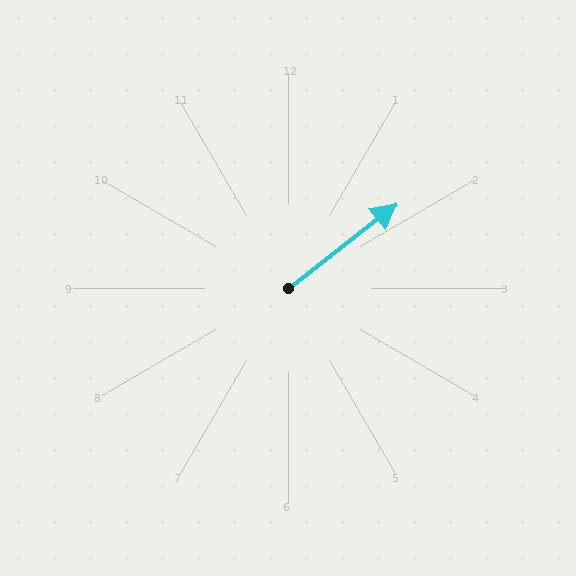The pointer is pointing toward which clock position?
Roughly 2 o'clock.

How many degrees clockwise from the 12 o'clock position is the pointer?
Approximately 52 degrees.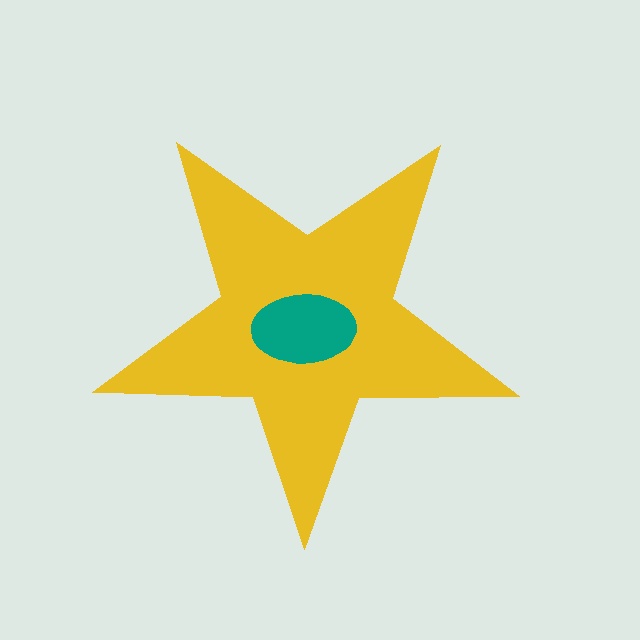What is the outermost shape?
The yellow star.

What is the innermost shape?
The teal ellipse.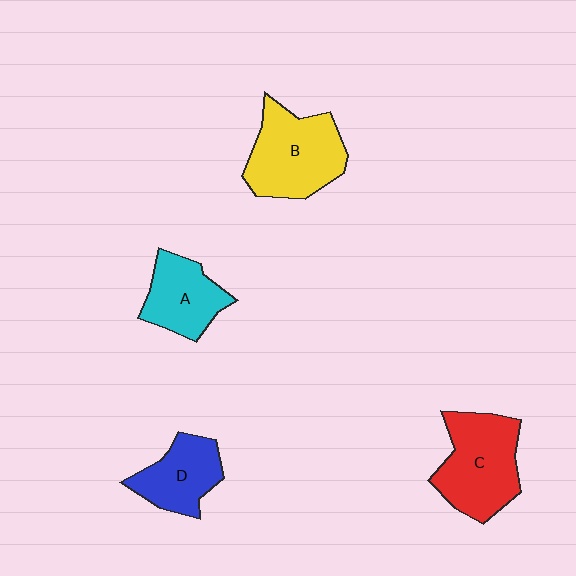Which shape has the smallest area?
Shape D (blue).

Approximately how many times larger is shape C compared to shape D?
Approximately 1.5 times.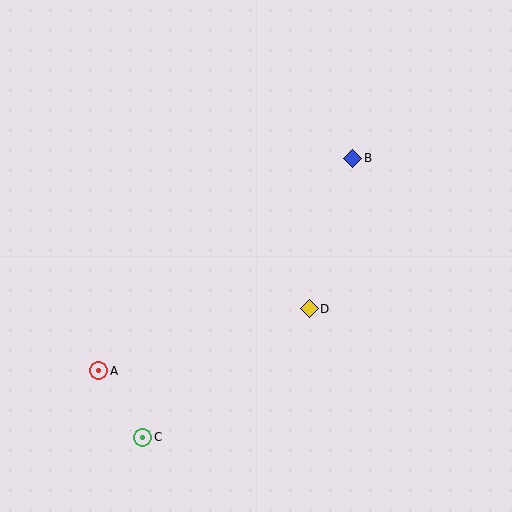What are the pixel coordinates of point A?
Point A is at (99, 371).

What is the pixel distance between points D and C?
The distance between D and C is 210 pixels.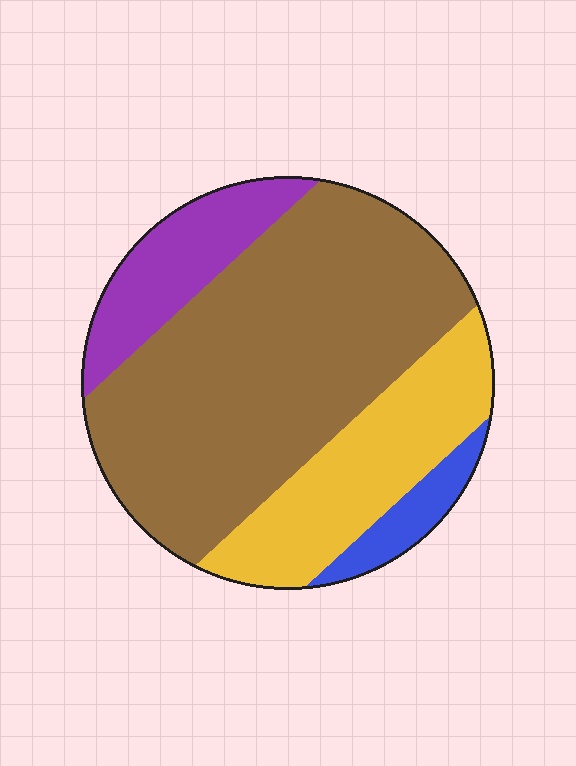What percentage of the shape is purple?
Purple takes up less than a sixth of the shape.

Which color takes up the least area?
Blue, at roughly 5%.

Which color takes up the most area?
Brown, at roughly 60%.